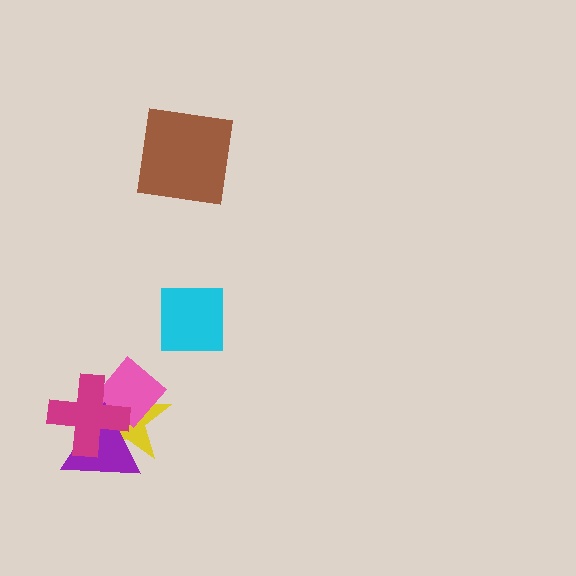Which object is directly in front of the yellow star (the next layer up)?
The pink diamond is directly in front of the yellow star.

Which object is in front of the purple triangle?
The magenta cross is in front of the purple triangle.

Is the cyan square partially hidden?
No, no other shape covers it.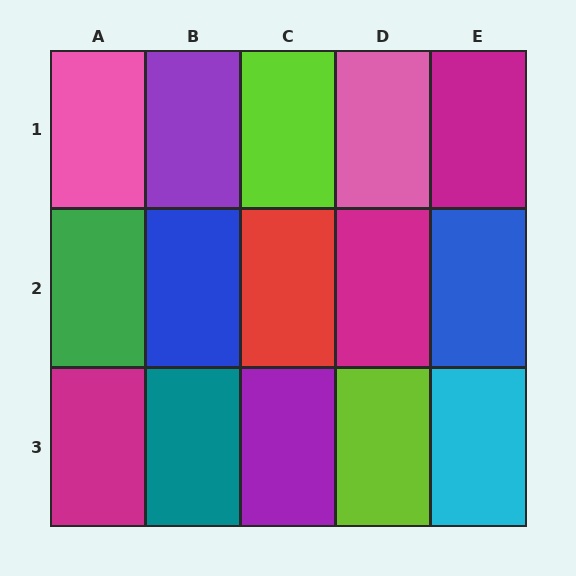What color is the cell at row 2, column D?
Magenta.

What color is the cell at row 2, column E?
Blue.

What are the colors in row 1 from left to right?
Pink, purple, lime, pink, magenta.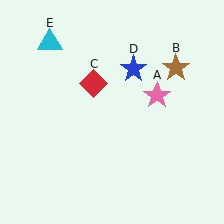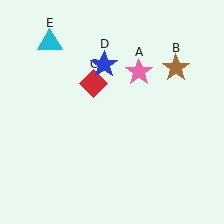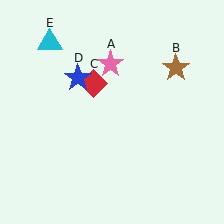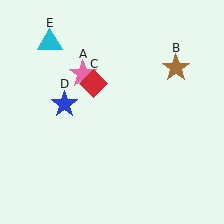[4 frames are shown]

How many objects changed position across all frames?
2 objects changed position: pink star (object A), blue star (object D).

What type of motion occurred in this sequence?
The pink star (object A), blue star (object D) rotated counterclockwise around the center of the scene.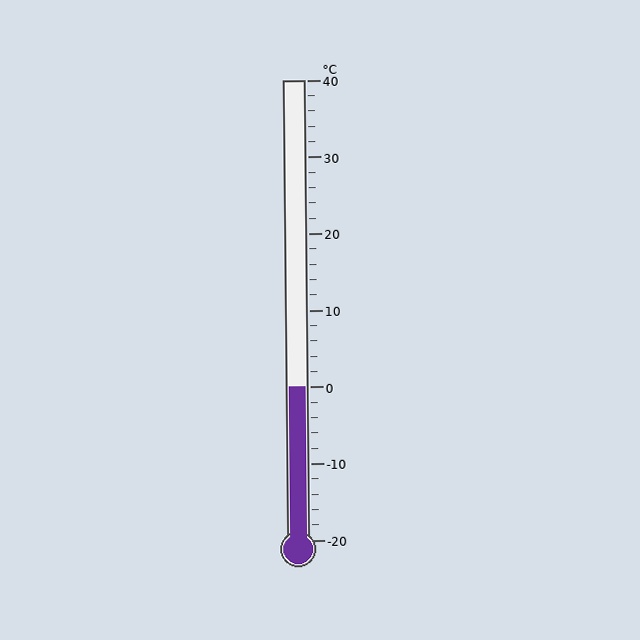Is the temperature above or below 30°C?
The temperature is below 30°C.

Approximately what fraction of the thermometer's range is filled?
The thermometer is filled to approximately 35% of its range.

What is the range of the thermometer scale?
The thermometer scale ranges from -20°C to 40°C.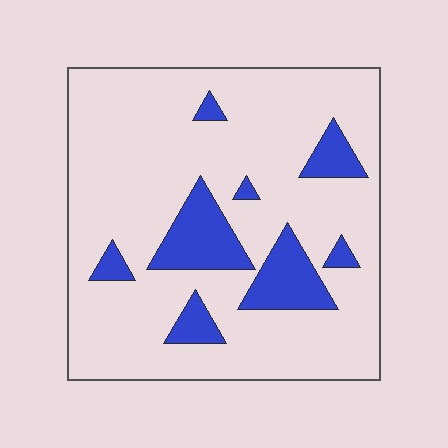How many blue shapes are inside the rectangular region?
8.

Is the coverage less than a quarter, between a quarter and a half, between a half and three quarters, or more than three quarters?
Less than a quarter.